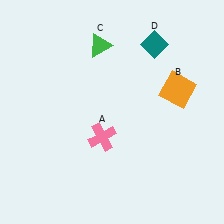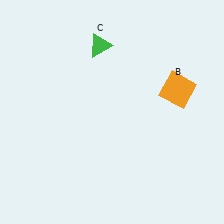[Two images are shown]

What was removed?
The teal diamond (D), the pink cross (A) were removed in Image 2.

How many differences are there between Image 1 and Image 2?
There are 2 differences between the two images.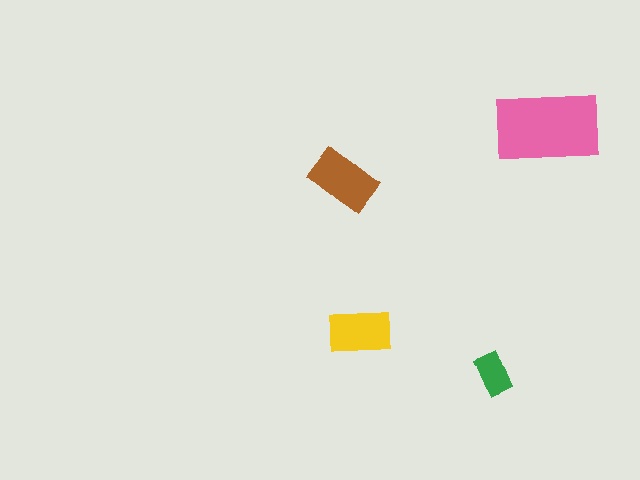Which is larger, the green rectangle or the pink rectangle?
The pink one.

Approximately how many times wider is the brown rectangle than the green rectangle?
About 1.5 times wider.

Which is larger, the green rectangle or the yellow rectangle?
The yellow one.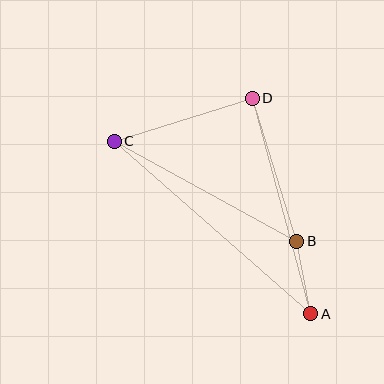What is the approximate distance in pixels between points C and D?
The distance between C and D is approximately 144 pixels.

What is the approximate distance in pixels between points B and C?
The distance between B and C is approximately 208 pixels.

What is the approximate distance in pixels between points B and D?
The distance between B and D is approximately 150 pixels.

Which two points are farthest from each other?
Points A and C are farthest from each other.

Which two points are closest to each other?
Points A and B are closest to each other.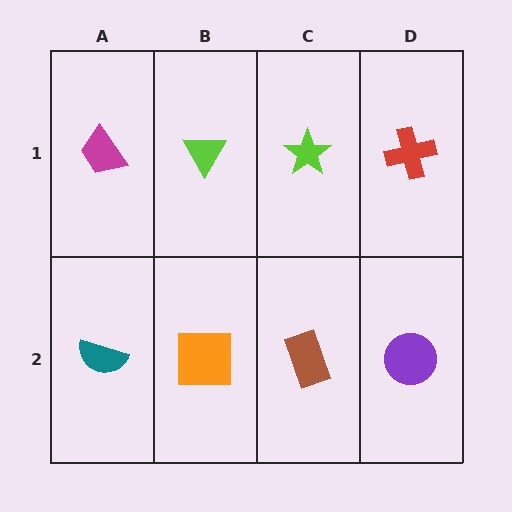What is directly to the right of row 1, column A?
A lime triangle.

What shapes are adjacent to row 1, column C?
A brown rectangle (row 2, column C), a lime triangle (row 1, column B), a red cross (row 1, column D).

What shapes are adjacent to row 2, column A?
A magenta trapezoid (row 1, column A), an orange square (row 2, column B).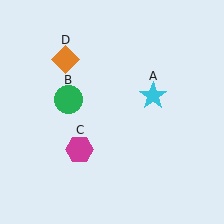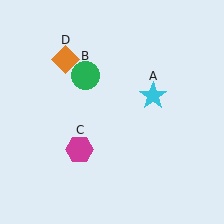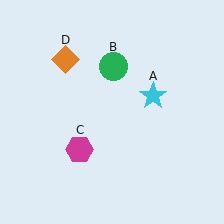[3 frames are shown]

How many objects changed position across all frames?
1 object changed position: green circle (object B).